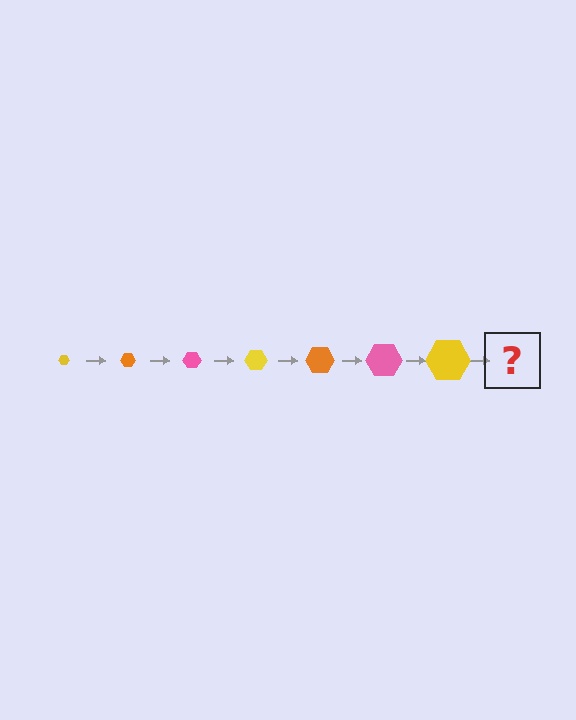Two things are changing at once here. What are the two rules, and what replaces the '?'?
The two rules are that the hexagon grows larger each step and the color cycles through yellow, orange, and pink. The '?' should be an orange hexagon, larger than the previous one.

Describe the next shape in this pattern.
It should be an orange hexagon, larger than the previous one.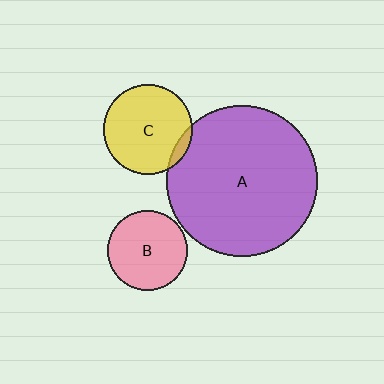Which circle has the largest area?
Circle A (purple).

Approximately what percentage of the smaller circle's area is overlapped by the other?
Approximately 10%.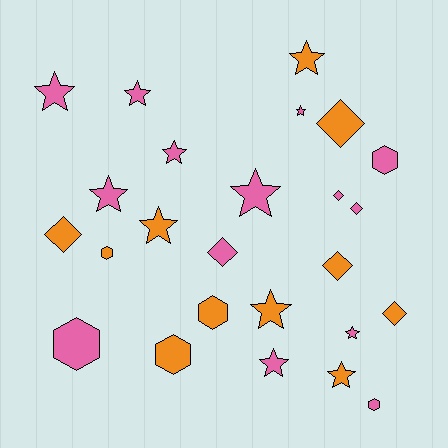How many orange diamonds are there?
There are 4 orange diamonds.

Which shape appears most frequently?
Star, with 12 objects.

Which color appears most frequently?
Pink, with 14 objects.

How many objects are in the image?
There are 25 objects.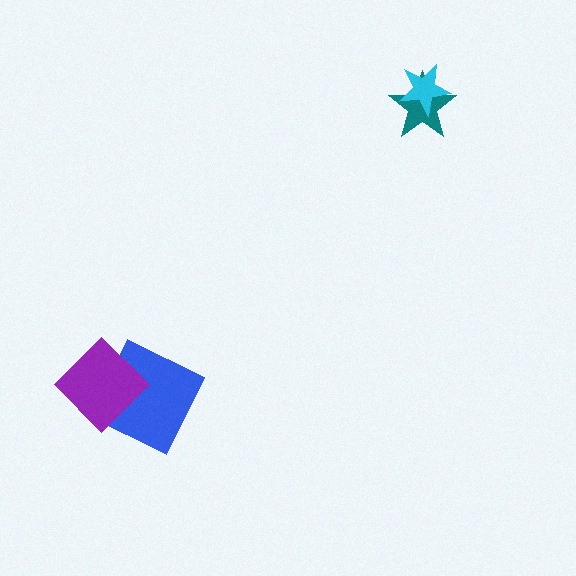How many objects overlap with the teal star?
1 object overlaps with the teal star.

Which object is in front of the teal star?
The cyan star is in front of the teal star.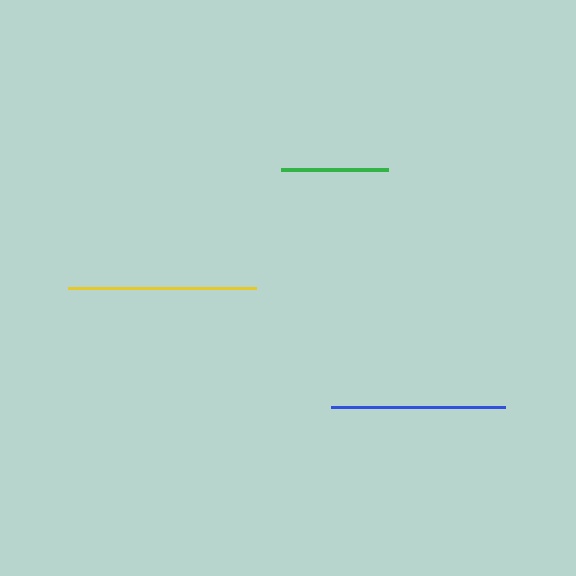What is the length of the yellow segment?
The yellow segment is approximately 188 pixels long.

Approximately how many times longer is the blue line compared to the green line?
The blue line is approximately 1.6 times the length of the green line.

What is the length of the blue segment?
The blue segment is approximately 174 pixels long.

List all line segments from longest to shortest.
From longest to shortest: yellow, blue, green.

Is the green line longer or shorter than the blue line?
The blue line is longer than the green line.